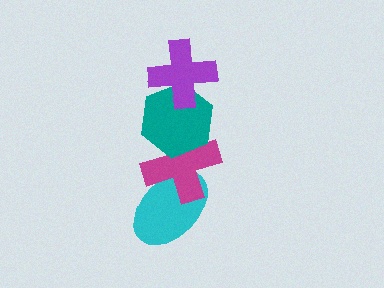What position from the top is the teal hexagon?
The teal hexagon is 2nd from the top.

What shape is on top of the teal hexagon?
The purple cross is on top of the teal hexagon.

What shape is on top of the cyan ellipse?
The magenta cross is on top of the cyan ellipse.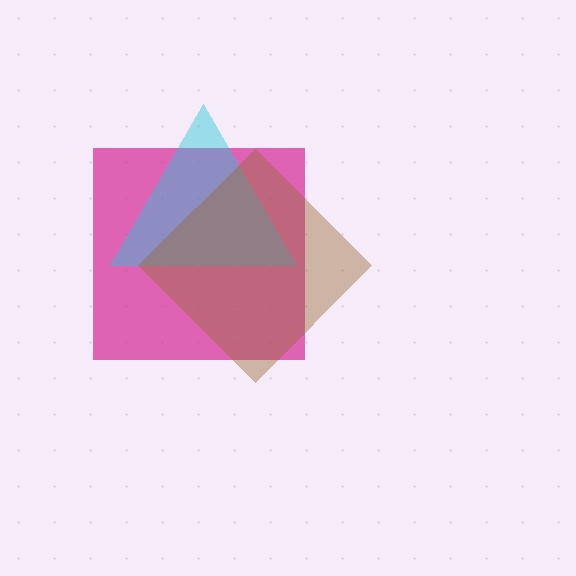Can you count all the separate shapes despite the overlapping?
Yes, there are 3 separate shapes.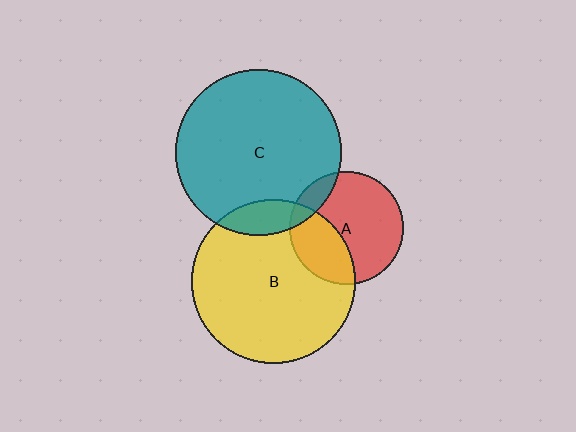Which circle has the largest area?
Circle C (teal).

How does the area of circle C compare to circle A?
Approximately 2.1 times.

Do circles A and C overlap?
Yes.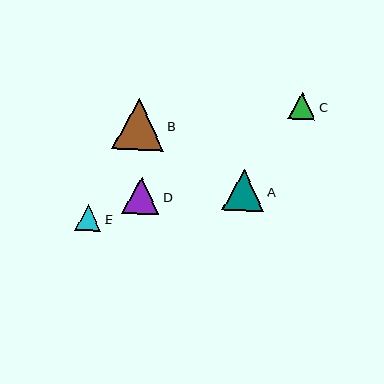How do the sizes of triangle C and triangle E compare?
Triangle C and triangle E are approximately the same size.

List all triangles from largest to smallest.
From largest to smallest: B, A, D, C, E.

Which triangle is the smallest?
Triangle E is the smallest with a size of approximately 26 pixels.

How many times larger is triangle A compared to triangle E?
Triangle A is approximately 1.6 times the size of triangle E.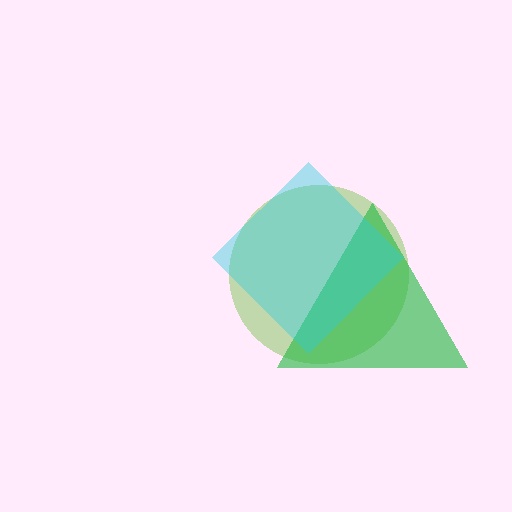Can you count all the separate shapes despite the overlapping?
Yes, there are 3 separate shapes.